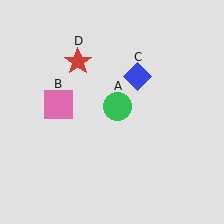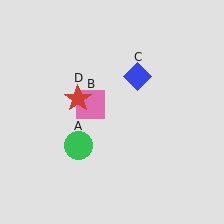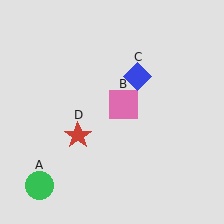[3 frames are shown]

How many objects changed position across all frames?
3 objects changed position: green circle (object A), pink square (object B), red star (object D).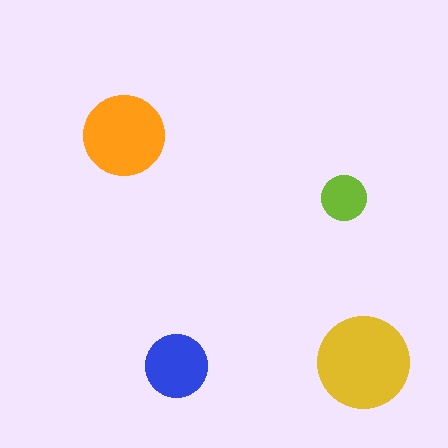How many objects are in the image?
There are 4 objects in the image.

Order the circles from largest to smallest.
the yellow one, the orange one, the blue one, the lime one.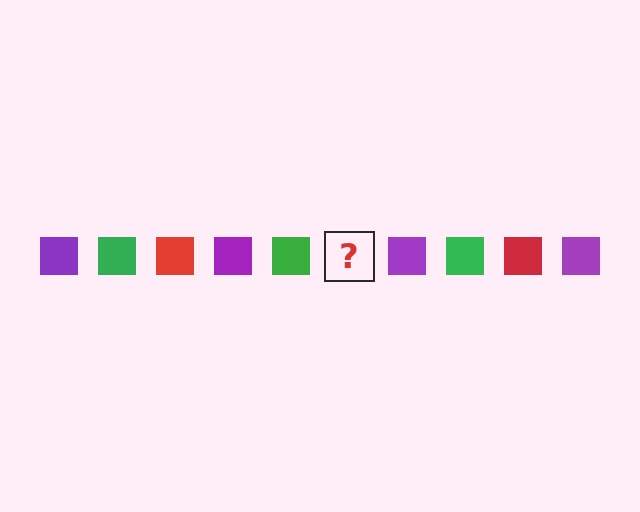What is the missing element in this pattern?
The missing element is a red square.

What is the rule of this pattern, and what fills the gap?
The rule is that the pattern cycles through purple, green, red squares. The gap should be filled with a red square.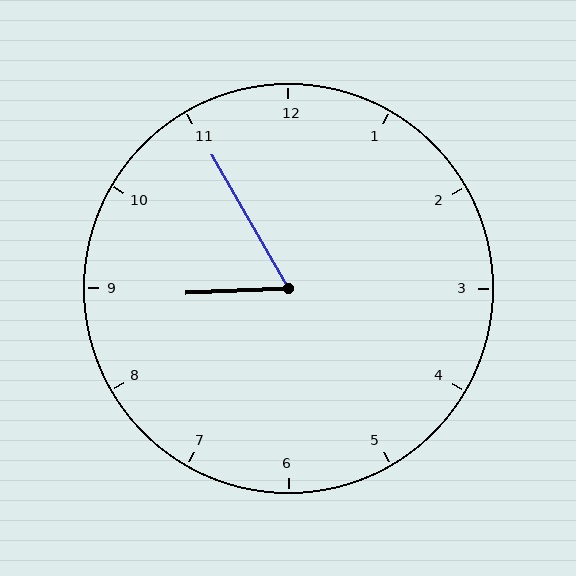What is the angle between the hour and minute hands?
Approximately 62 degrees.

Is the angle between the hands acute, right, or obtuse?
It is acute.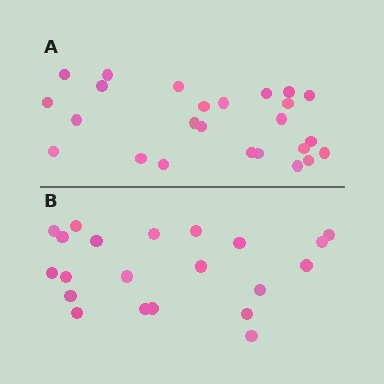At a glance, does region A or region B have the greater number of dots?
Region A (the top region) has more dots.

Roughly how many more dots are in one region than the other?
Region A has about 4 more dots than region B.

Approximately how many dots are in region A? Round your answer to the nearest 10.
About 20 dots. (The exact count is 25, which rounds to 20.)